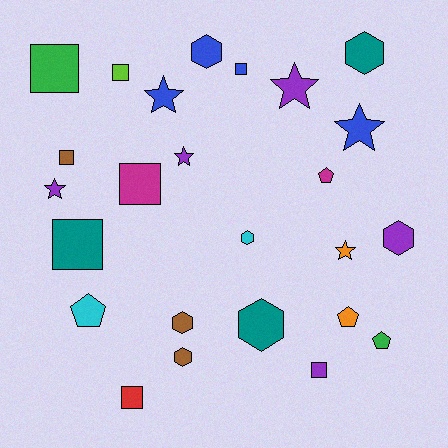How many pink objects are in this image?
There are no pink objects.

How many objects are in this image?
There are 25 objects.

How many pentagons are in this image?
There are 4 pentagons.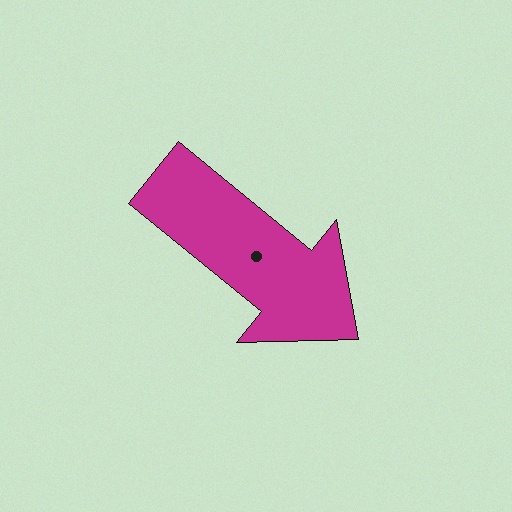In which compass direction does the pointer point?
Southeast.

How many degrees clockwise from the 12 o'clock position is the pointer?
Approximately 129 degrees.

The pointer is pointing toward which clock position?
Roughly 4 o'clock.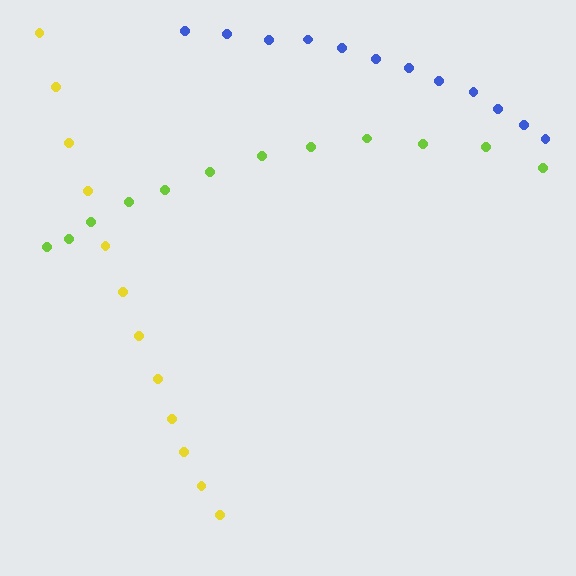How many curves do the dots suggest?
There are 3 distinct paths.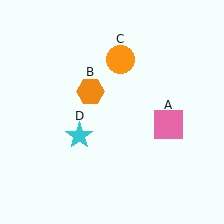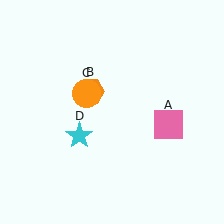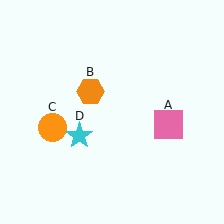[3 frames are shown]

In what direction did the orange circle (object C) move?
The orange circle (object C) moved down and to the left.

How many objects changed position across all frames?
1 object changed position: orange circle (object C).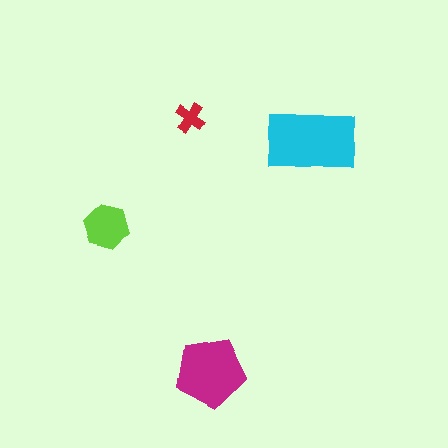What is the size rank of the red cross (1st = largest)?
4th.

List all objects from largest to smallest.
The cyan rectangle, the magenta pentagon, the lime hexagon, the red cross.